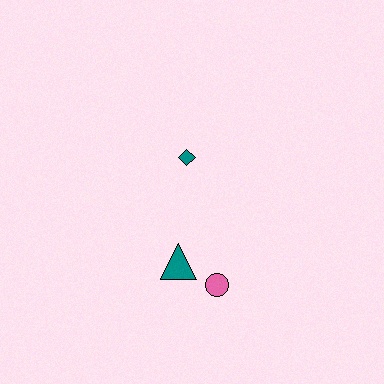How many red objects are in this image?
There are no red objects.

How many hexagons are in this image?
There are no hexagons.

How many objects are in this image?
There are 3 objects.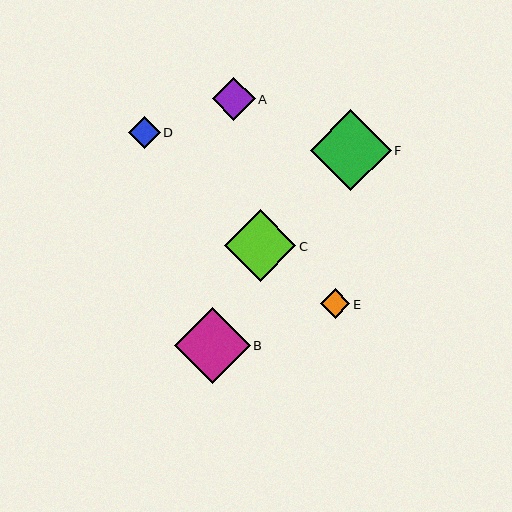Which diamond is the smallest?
Diamond E is the smallest with a size of approximately 29 pixels.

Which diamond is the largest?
Diamond F is the largest with a size of approximately 81 pixels.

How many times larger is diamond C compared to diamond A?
Diamond C is approximately 1.7 times the size of diamond A.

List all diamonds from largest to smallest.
From largest to smallest: F, B, C, A, D, E.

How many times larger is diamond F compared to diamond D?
Diamond F is approximately 2.6 times the size of diamond D.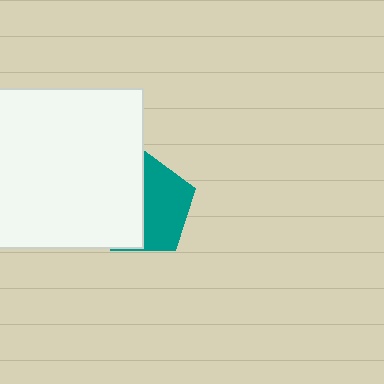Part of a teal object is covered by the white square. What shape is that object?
It is a pentagon.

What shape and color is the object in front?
The object in front is a white square.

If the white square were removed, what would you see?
You would see the complete teal pentagon.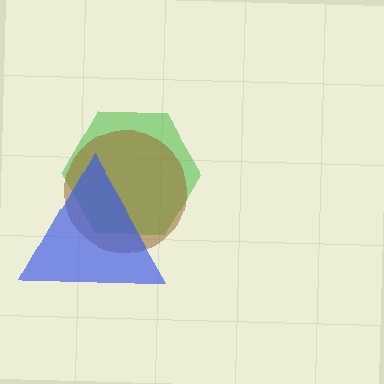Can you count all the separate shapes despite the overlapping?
Yes, there are 3 separate shapes.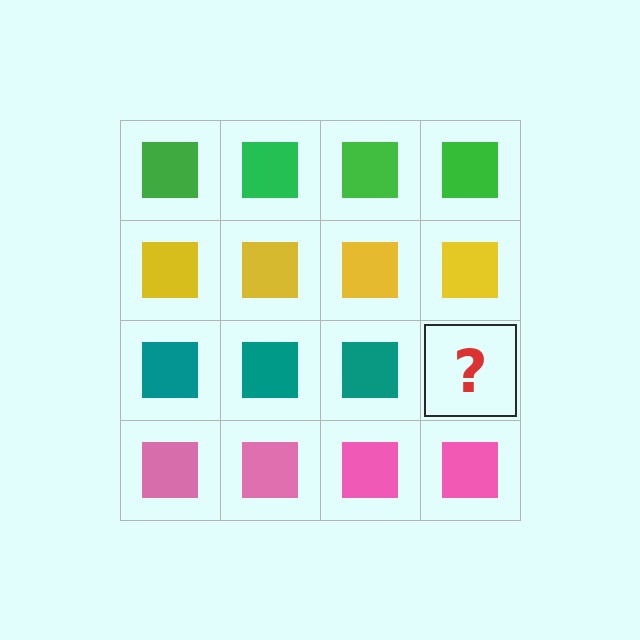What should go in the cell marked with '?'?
The missing cell should contain a teal square.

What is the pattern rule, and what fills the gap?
The rule is that each row has a consistent color. The gap should be filled with a teal square.